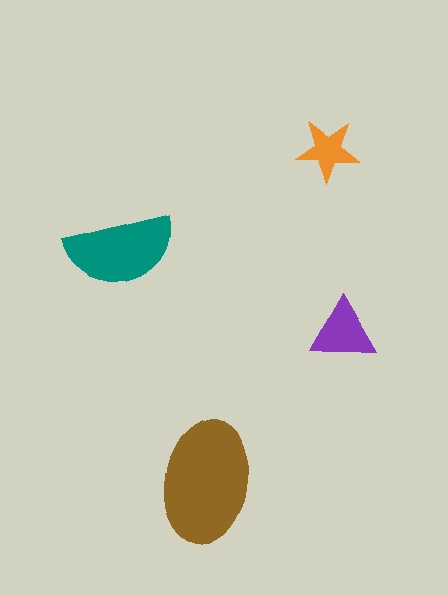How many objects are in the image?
There are 4 objects in the image.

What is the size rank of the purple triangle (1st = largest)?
3rd.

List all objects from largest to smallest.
The brown ellipse, the teal semicircle, the purple triangle, the orange star.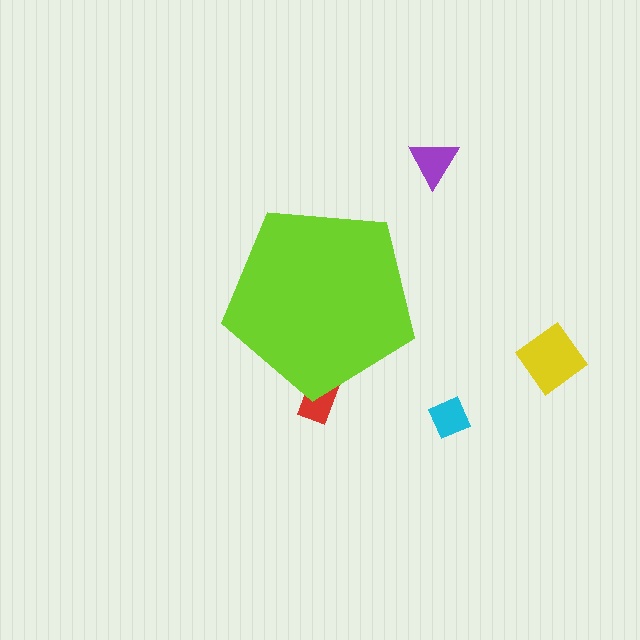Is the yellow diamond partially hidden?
No, the yellow diamond is fully visible.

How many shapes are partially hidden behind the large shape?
1 shape is partially hidden.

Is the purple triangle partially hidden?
No, the purple triangle is fully visible.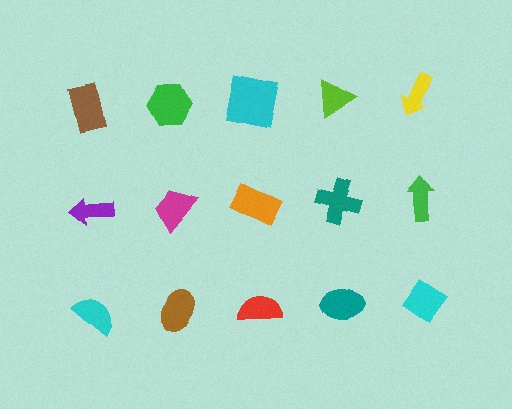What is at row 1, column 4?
A lime triangle.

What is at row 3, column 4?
A teal ellipse.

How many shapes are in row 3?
5 shapes.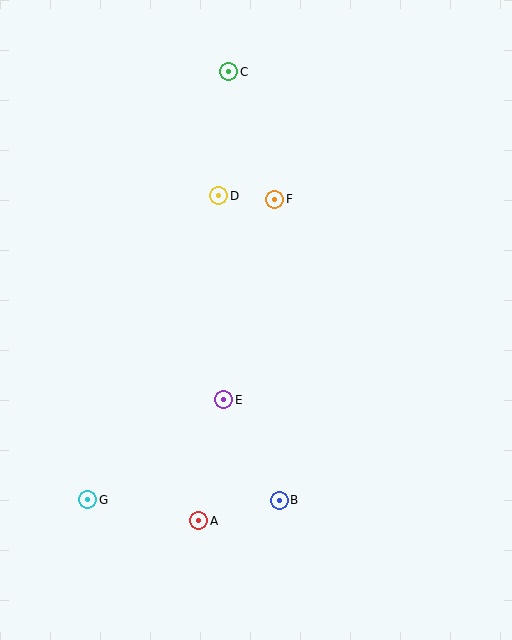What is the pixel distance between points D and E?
The distance between D and E is 204 pixels.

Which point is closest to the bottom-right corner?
Point B is closest to the bottom-right corner.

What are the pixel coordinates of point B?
Point B is at (279, 500).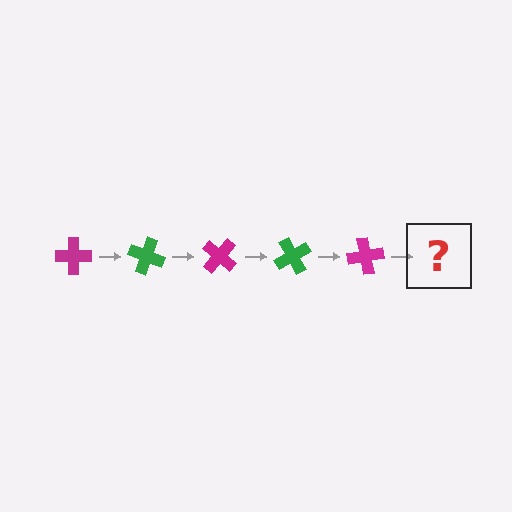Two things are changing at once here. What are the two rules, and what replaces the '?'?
The two rules are that it rotates 20 degrees each step and the color cycles through magenta and green. The '?' should be a green cross, rotated 100 degrees from the start.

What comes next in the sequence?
The next element should be a green cross, rotated 100 degrees from the start.